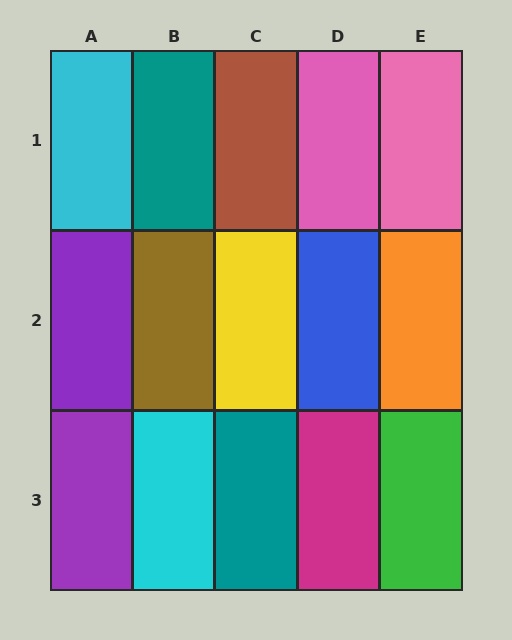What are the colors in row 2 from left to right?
Purple, brown, yellow, blue, orange.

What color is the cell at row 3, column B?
Cyan.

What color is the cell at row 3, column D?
Magenta.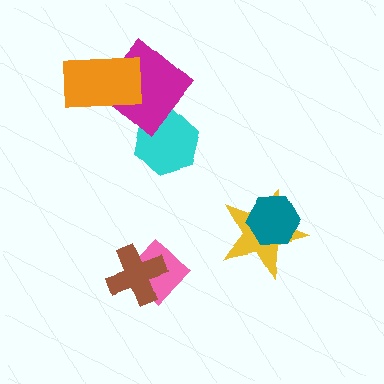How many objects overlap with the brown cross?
1 object overlaps with the brown cross.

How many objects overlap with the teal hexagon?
1 object overlaps with the teal hexagon.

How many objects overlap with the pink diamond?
1 object overlaps with the pink diamond.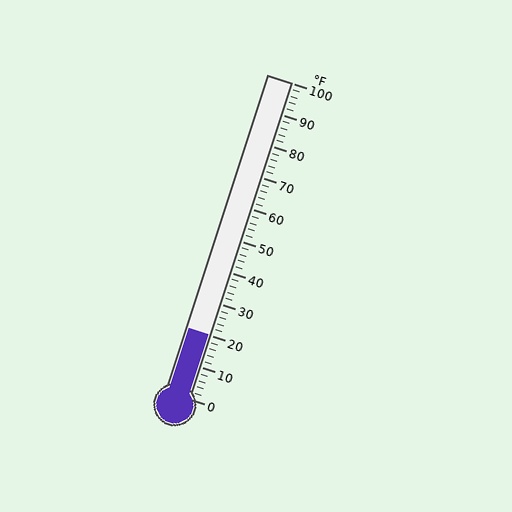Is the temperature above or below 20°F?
The temperature is at 20°F.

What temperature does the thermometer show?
The thermometer shows approximately 20°F.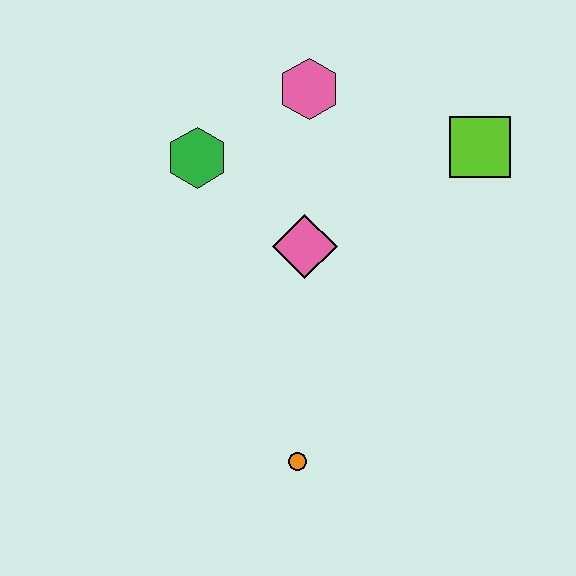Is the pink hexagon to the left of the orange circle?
No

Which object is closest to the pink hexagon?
The green hexagon is closest to the pink hexagon.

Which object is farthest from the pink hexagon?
The orange circle is farthest from the pink hexagon.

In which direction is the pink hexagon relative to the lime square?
The pink hexagon is to the left of the lime square.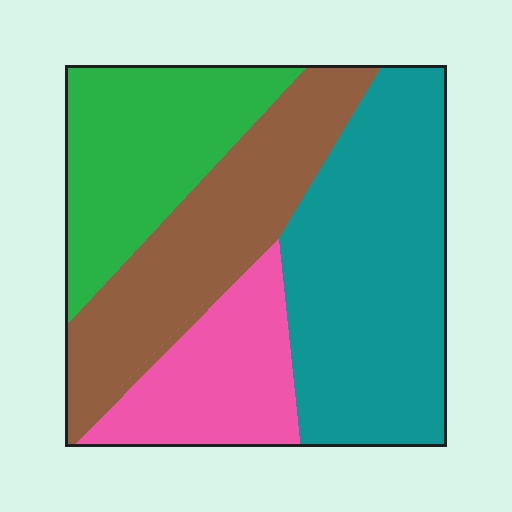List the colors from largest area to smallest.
From largest to smallest: teal, brown, green, pink.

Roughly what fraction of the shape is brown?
Brown takes up between a quarter and a half of the shape.